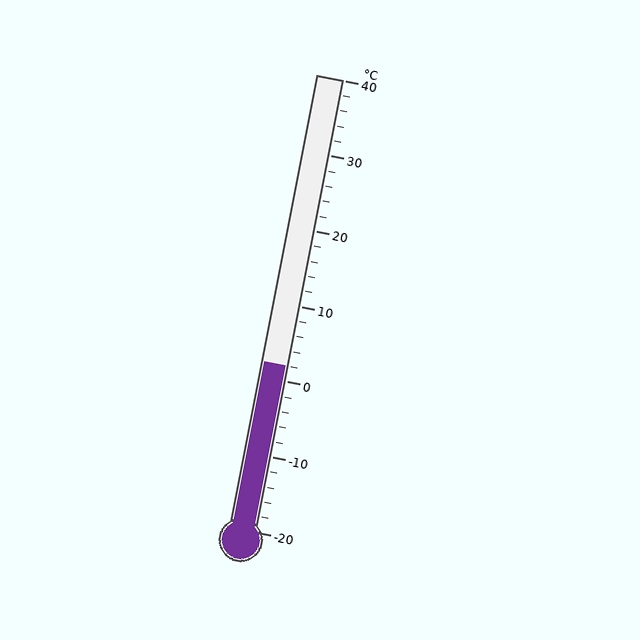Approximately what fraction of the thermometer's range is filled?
The thermometer is filled to approximately 35% of its range.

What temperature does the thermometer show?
The thermometer shows approximately 2°C.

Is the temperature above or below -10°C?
The temperature is above -10°C.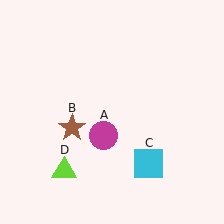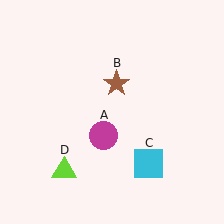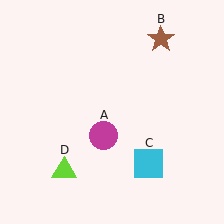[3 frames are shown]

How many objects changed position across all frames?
1 object changed position: brown star (object B).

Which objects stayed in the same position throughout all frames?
Magenta circle (object A) and cyan square (object C) and lime triangle (object D) remained stationary.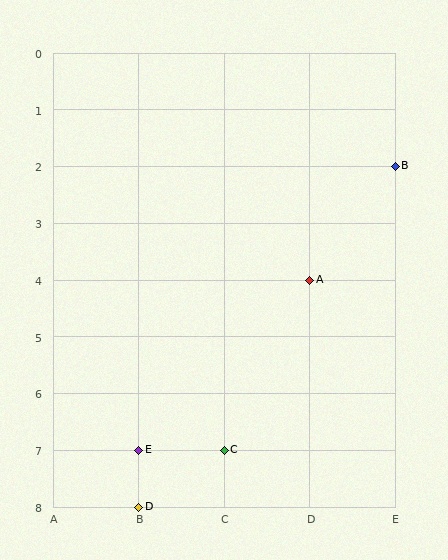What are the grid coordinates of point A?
Point A is at grid coordinates (D, 4).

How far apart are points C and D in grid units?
Points C and D are 1 column and 1 row apart (about 1.4 grid units diagonally).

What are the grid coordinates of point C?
Point C is at grid coordinates (C, 7).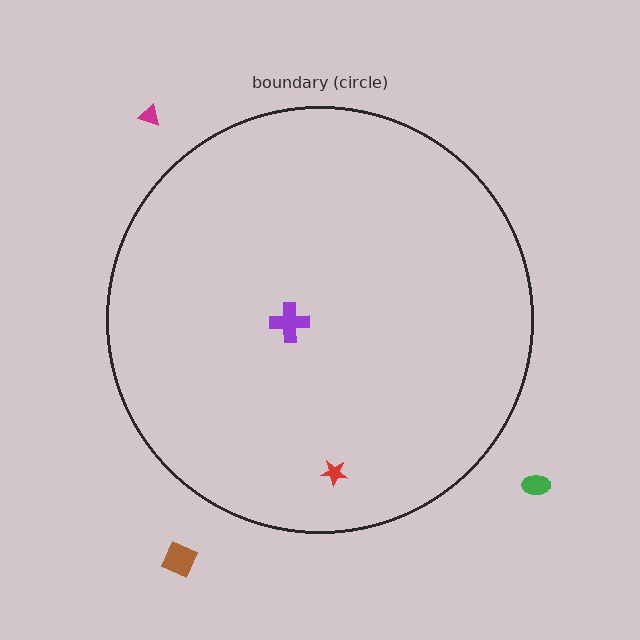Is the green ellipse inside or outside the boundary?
Outside.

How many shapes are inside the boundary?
2 inside, 3 outside.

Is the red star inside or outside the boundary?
Inside.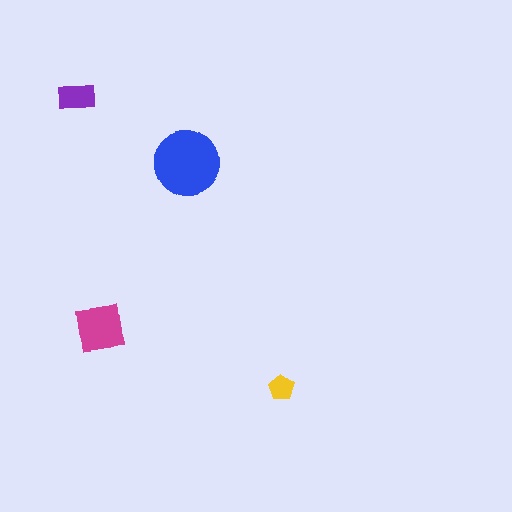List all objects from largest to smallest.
The blue circle, the magenta square, the purple rectangle, the yellow pentagon.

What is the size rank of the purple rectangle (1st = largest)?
3rd.